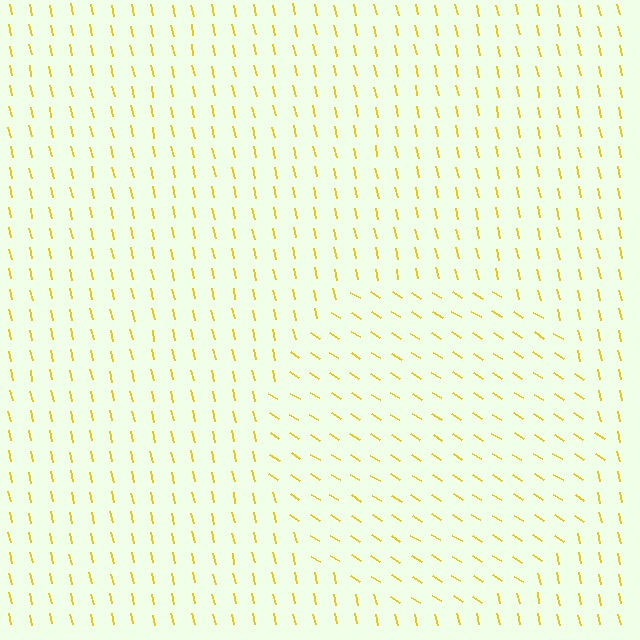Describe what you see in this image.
The image is filled with small yellow line segments. A circle region in the image has lines oriented differently from the surrounding lines, creating a visible texture boundary.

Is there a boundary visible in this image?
Yes, there is a texture boundary formed by a change in line orientation.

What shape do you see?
I see a circle.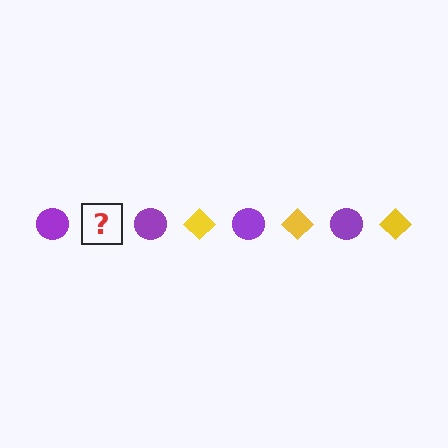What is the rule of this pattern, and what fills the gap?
The rule is that the pattern alternates between purple circle and yellow diamond. The gap should be filled with a yellow diamond.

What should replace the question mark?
The question mark should be replaced with a yellow diamond.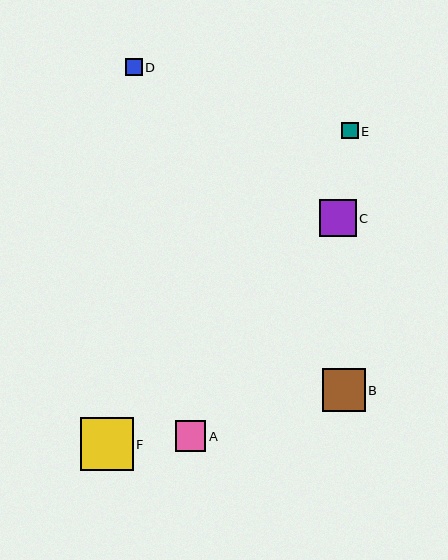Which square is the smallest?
Square E is the smallest with a size of approximately 16 pixels.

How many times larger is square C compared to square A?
Square C is approximately 1.2 times the size of square A.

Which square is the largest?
Square F is the largest with a size of approximately 52 pixels.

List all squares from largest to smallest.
From largest to smallest: F, B, C, A, D, E.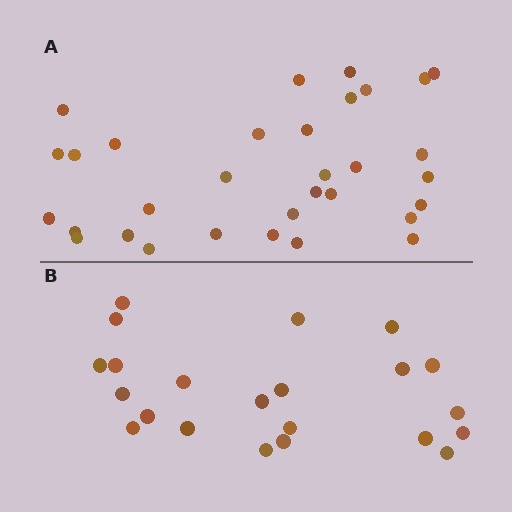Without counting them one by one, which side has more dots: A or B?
Region A (the top region) has more dots.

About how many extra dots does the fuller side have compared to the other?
Region A has roughly 10 or so more dots than region B.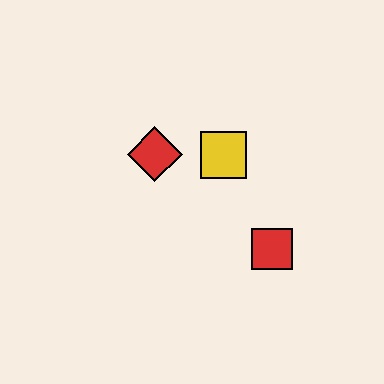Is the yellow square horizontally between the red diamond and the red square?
Yes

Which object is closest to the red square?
The yellow square is closest to the red square.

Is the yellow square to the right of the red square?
No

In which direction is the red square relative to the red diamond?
The red square is to the right of the red diamond.